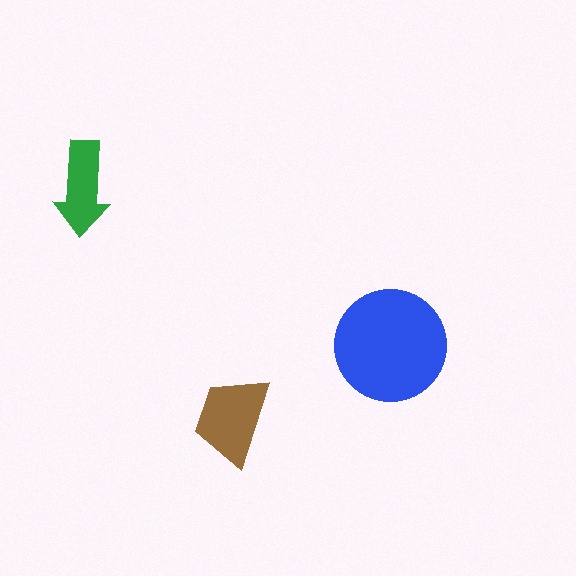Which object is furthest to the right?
The blue circle is rightmost.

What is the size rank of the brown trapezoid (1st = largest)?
2nd.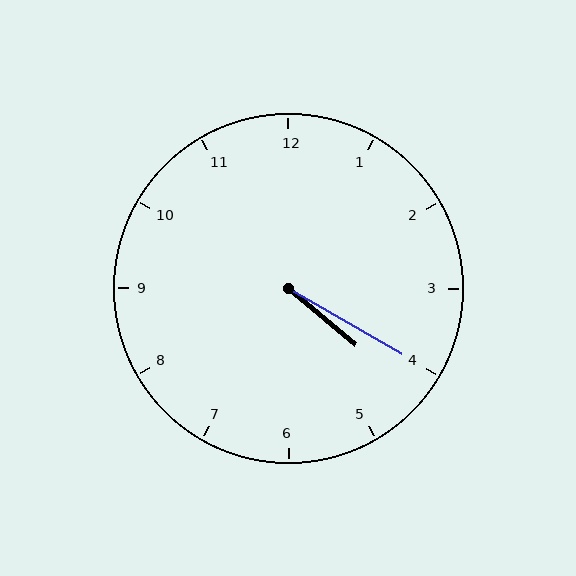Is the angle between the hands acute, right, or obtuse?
It is acute.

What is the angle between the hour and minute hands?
Approximately 10 degrees.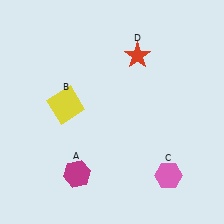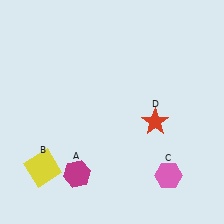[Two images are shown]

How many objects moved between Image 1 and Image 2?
2 objects moved between the two images.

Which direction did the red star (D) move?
The red star (D) moved down.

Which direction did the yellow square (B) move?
The yellow square (B) moved down.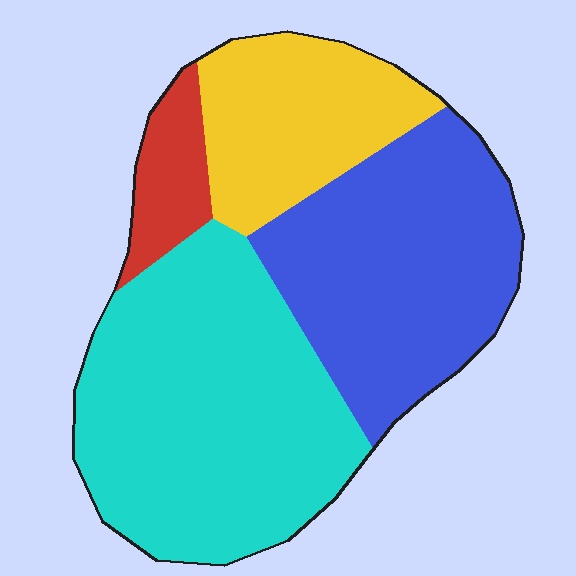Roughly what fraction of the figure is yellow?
Yellow covers 19% of the figure.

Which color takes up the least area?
Red, at roughly 5%.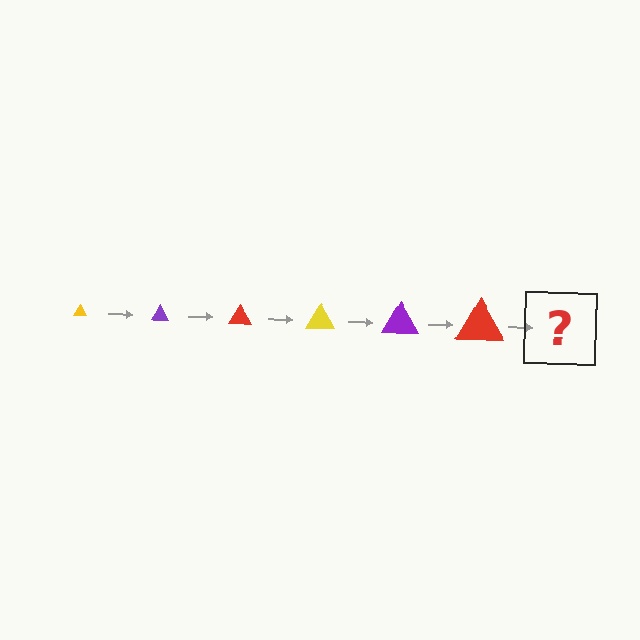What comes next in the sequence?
The next element should be a yellow triangle, larger than the previous one.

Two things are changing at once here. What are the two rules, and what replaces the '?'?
The two rules are that the triangle grows larger each step and the color cycles through yellow, purple, and red. The '?' should be a yellow triangle, larger than the previous one.